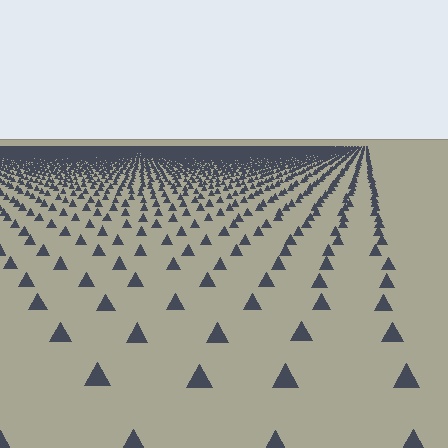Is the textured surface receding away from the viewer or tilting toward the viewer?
The surface is receding away from the viewer. Texture elements get smaller and denser toward the top.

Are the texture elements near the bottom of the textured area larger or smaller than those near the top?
Larger. Near the bottom, elements are closer to the viewer and appear at a bigger on-screen size.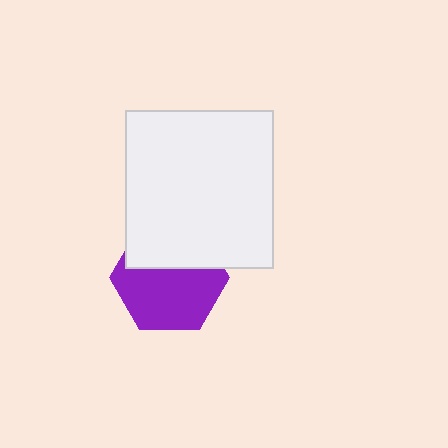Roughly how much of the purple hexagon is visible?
About half of it is visible (roughly 61%).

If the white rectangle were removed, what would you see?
You would see the complete purple hexagon.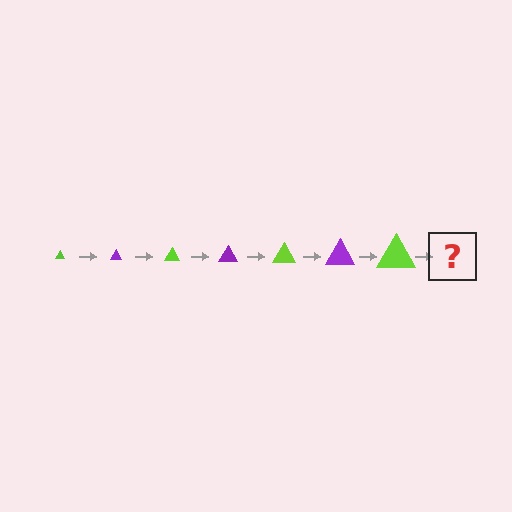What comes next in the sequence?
The next element should be a purple triangle, larger than the previous one.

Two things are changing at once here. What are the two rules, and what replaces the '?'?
The two rules are that the triangle grows larger each step and the color cycles through lime and purple. The '?' should be a purple triangle, larger than the previous one.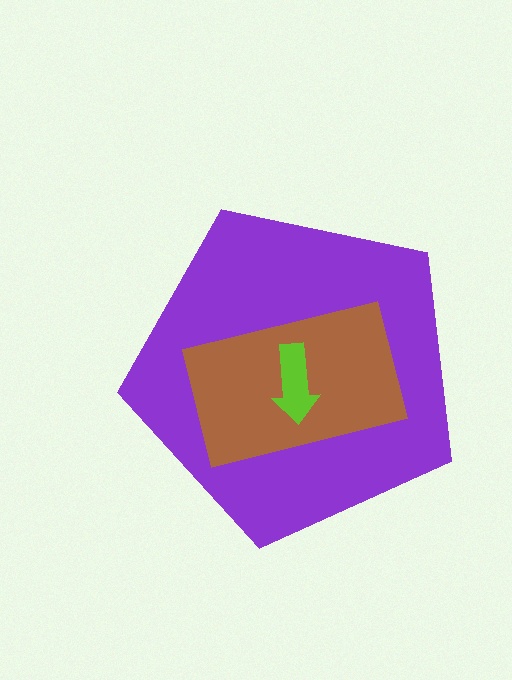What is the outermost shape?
The purple pentagon.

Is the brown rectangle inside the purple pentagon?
Yes.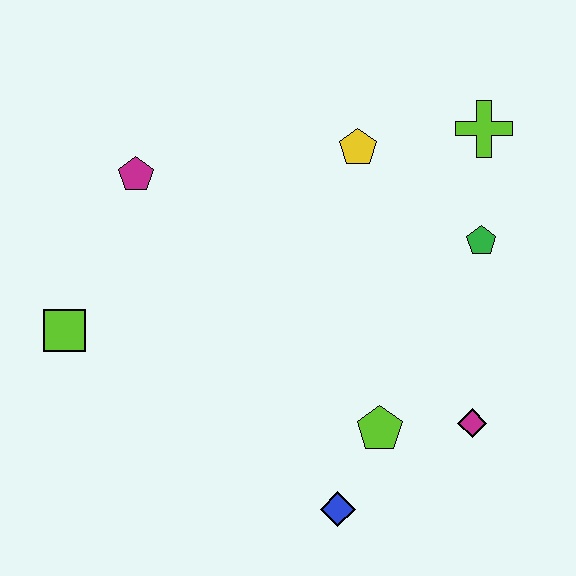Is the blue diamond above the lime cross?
No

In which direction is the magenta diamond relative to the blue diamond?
The magenta diamond is to the right of the blue diamond.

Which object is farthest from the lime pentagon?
The magenta pentagon is farthest from the lime pentagon.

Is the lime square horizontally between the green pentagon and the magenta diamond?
No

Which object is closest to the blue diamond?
The lime pentagon is closest to the blue diamond.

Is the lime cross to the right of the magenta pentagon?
Yes